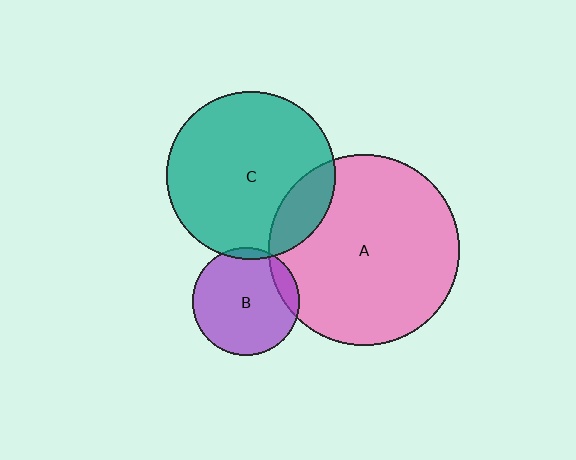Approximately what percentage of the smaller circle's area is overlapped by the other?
Approximately 10%.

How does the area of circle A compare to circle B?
Approximately 3.1 times.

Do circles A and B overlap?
Yes.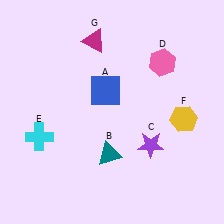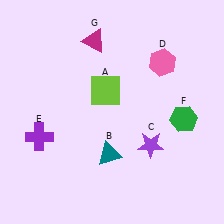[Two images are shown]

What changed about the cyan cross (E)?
In Image 1, E is cyan. In Image 2, it changed to purple.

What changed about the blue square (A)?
In Image 1, A is blue. In Image 2, it changed to lime.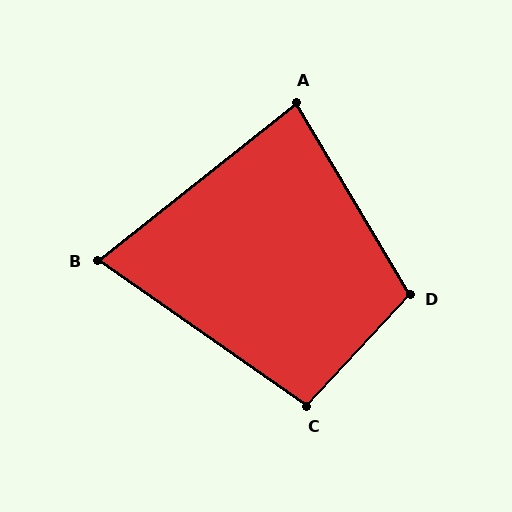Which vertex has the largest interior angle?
D, at approximately 107 degrees.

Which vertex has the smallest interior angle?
B, at approximately 73 degrees.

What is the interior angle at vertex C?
Approximately 98 degrees (obtuse).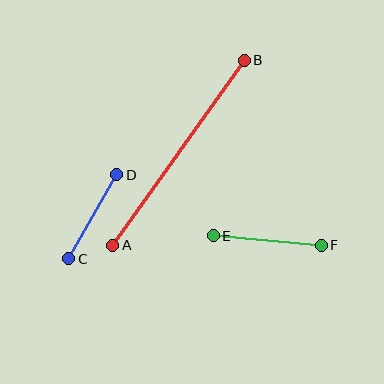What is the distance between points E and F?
The distance is approximately 109 pixels.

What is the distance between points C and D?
The distance is approximately 97 pixels.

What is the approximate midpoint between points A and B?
The midpoint is at approximately (178, 153) pixels.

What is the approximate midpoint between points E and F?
The midpoint is at approximately (267, 241) pixels.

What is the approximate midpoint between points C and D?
The midpoint is at approximately (93, 217) pixels.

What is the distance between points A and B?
The distance is approximately 227 pixels.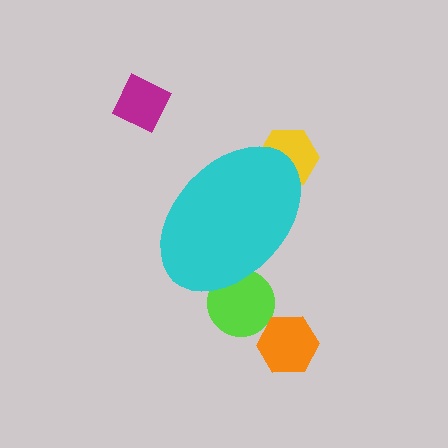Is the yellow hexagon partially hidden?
Yes, the yellow hexagon is partially hidden behind the cyan ellipse.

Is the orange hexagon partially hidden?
No, the orange hexagon is fully visible.